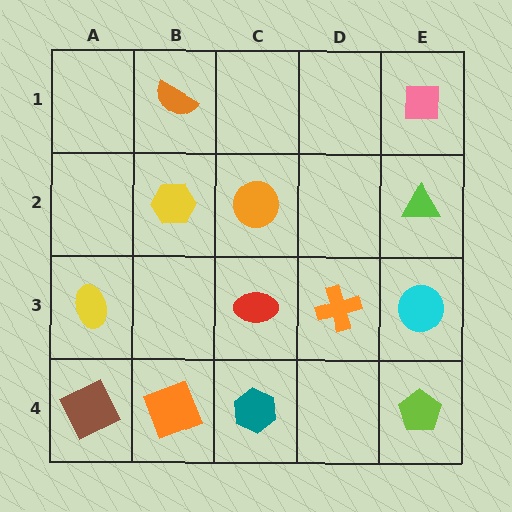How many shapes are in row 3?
4 shapes.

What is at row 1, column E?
A pink square.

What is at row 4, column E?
A lime pentagon.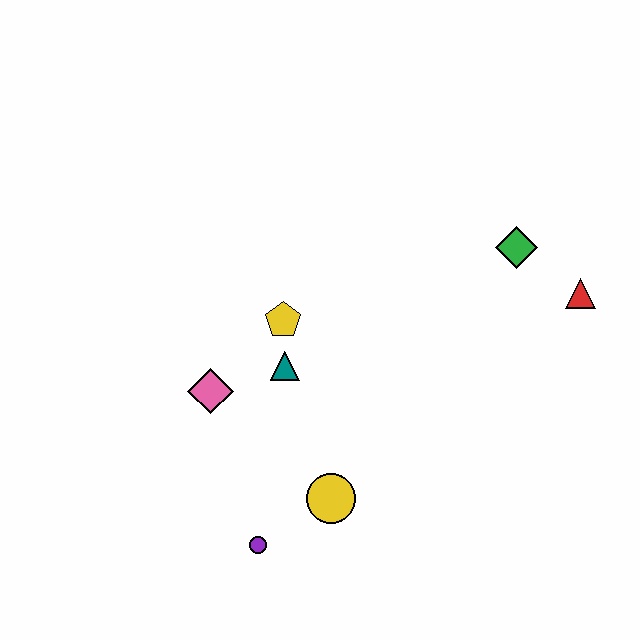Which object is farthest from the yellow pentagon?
The red triangle is farthest from the yellow pentagon.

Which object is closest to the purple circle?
The yellow circle is closest to the purple circle.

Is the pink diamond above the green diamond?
No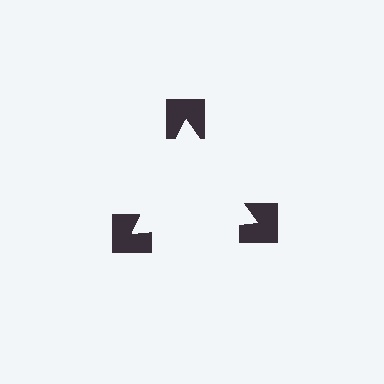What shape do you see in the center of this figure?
An illusory triangle — its edges are inferred from the aligned wedge cuts in the notched squares, not physically drawn.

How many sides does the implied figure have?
3 sides.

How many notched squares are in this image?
There are 3 — one at each vertex of the illusory triangle.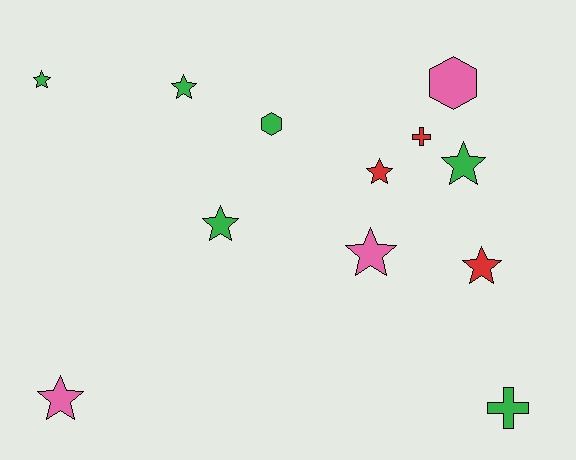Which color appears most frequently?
Green, with 6 objects.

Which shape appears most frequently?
Star, with 8 objects.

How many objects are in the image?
There are 12 objects.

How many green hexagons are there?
There is 1 green hexagon.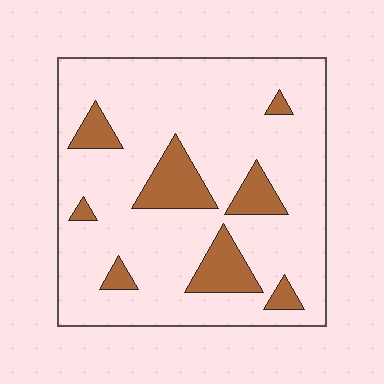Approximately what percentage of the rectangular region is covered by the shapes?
Approximately 15%.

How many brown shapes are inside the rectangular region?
8.